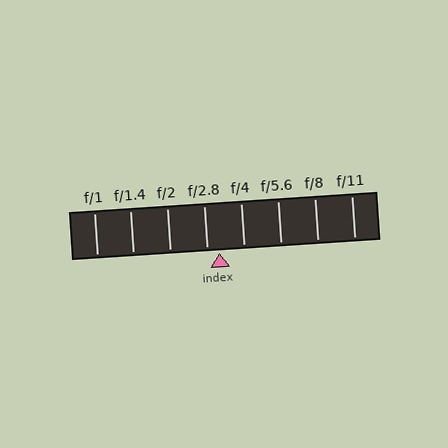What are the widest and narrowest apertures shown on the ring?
The widest aperture shown is f/1 and the narrowest is f/11.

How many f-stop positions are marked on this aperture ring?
There are 8 f-stop positions marked.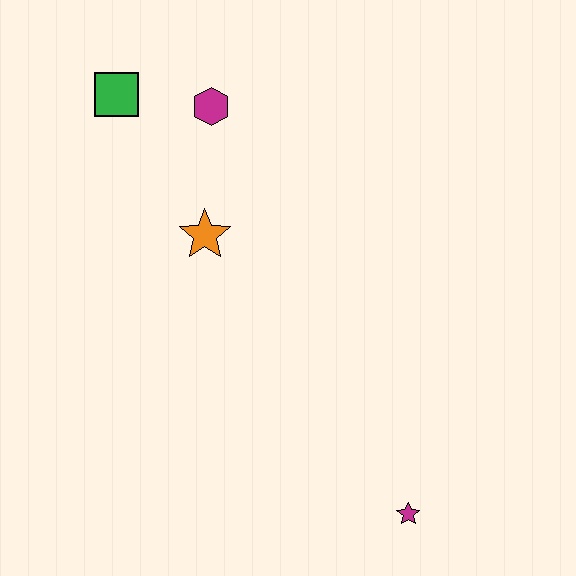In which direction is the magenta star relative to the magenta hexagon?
The magenta star is below the magenta hexagon.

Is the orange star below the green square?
Yes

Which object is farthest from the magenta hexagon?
The magenta star is farthest from the magenta hexagon.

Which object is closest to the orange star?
The magenta hexagon is closest to the orange star.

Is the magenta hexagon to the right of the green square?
Yes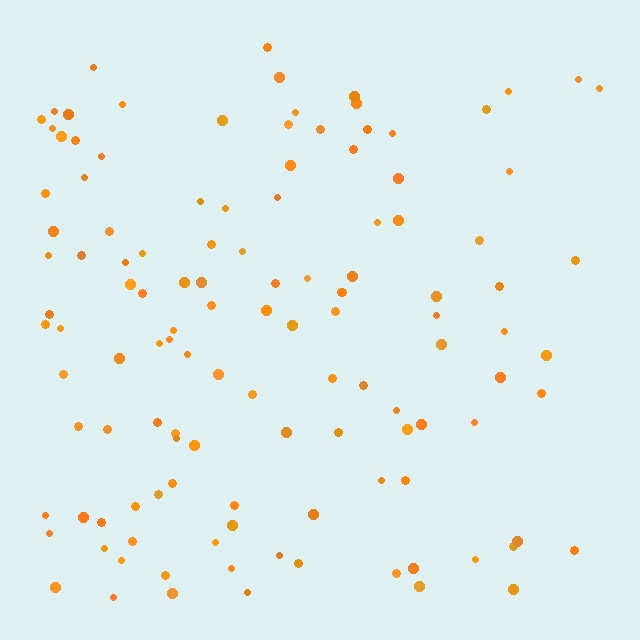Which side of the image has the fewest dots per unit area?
The right.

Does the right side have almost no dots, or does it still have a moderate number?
Still a moderate number, just noticeably fewer than the left.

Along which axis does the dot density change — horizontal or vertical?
Horizontal.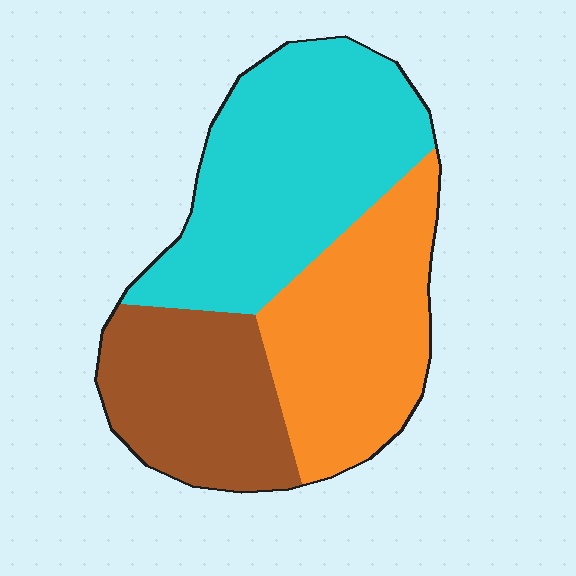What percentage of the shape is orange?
Orange takes up between a sixth and a third of the shape.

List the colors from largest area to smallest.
From largest to smallest: cyan, orange, brown.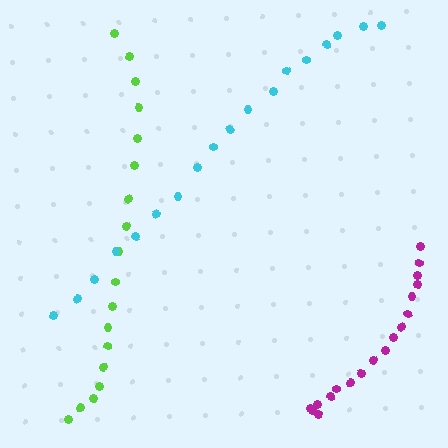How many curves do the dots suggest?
There are 3 distinct paths.